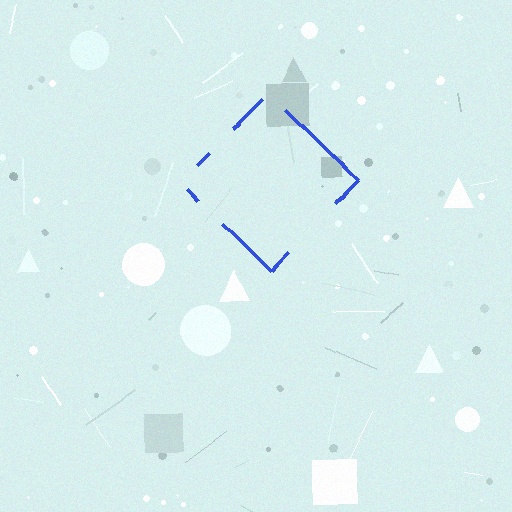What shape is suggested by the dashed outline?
The dashed outline suggests a diamond.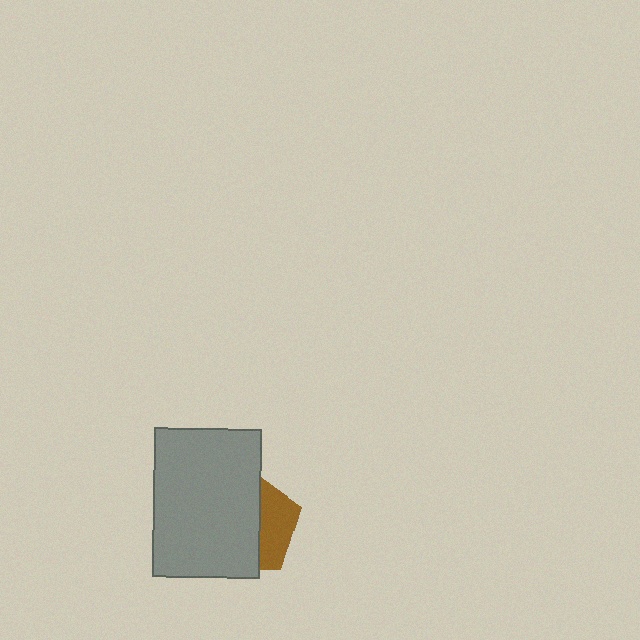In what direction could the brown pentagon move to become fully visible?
The brown pentagon could move right. That would shift it out from behind the gray rectangle entirely.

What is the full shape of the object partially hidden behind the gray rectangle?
The partially hidden object is a brown pentagon.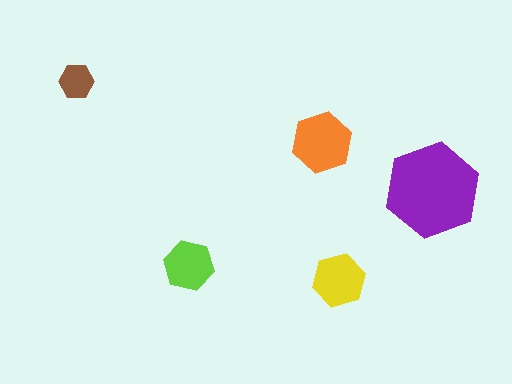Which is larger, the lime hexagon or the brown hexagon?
The lime one.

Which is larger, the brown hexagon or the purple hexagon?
The purple one.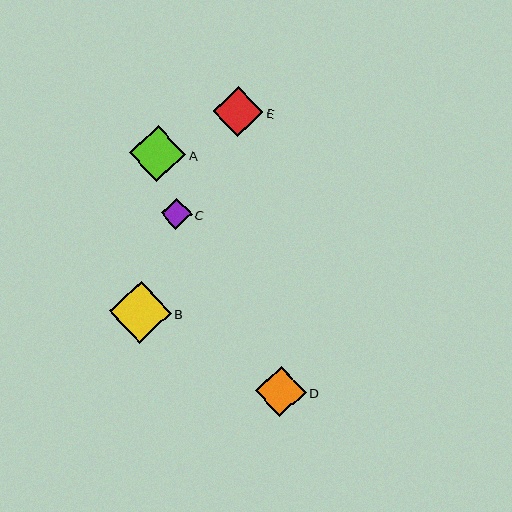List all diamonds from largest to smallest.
From largest to smallest: B, A, D, E, C.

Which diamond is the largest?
Diamond B is the largest with a size of approximately 62 pixels.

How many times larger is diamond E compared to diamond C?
Diamond E is approximately 1.6 times the size of diamond C.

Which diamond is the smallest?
Diamond C is the smallest with a size of approximately 31 pixels.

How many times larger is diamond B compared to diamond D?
Diamond B is approximately 1.2 times the size of diamond D.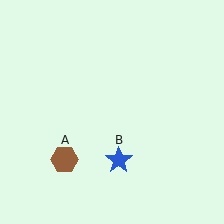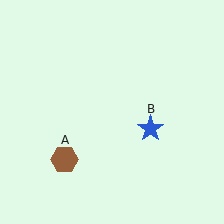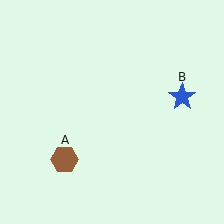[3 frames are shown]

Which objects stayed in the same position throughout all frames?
Brown hexagon (object A) remained stationary.